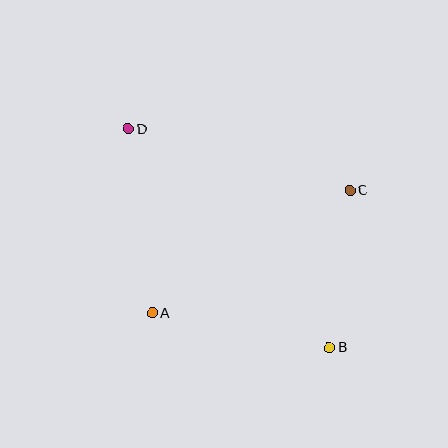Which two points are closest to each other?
Points B and C are closest to each other.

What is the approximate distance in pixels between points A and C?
The distance between A and C is approximately 232 pixels.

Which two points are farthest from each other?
Points B and D are farthest from each other.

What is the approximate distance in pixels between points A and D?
The distance between A and D is approximately 185 pixels.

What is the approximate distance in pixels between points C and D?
The distance between C and D is approximately 229 pixels.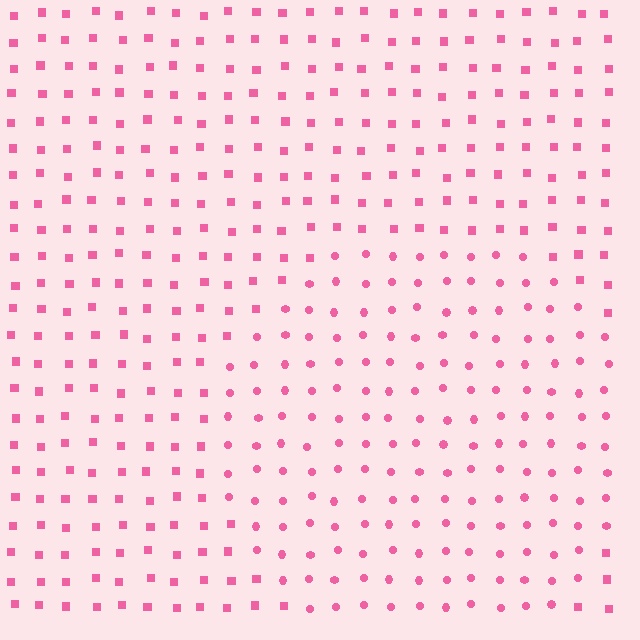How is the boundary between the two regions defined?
The boundary is defined by a change in element shape: circles inside vs. squares outside. All elements share the same color and spacing.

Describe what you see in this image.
The image is filled with small pink elements arranged in a uniform grid. A circle-shaped region contains circles, while the surrounding area contains squares. The boundary is defined purely by the change in element shape.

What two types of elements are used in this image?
The image uses circles inside the circle region and squares outside it.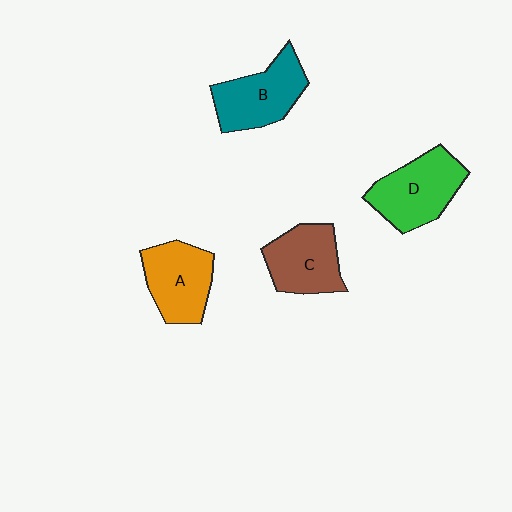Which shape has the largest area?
Shape D (green).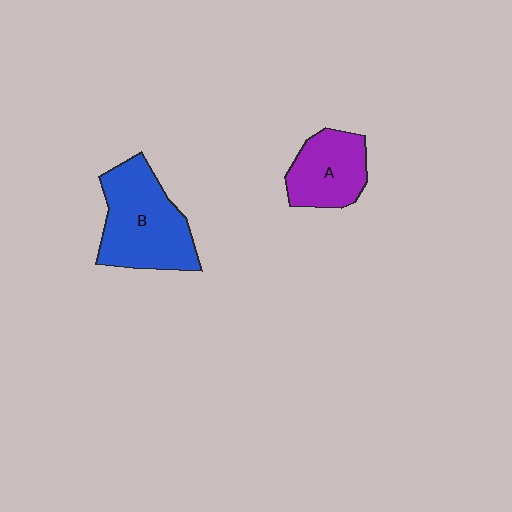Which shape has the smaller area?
Shape A (purple).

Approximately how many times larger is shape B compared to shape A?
Approximately 1.5 times.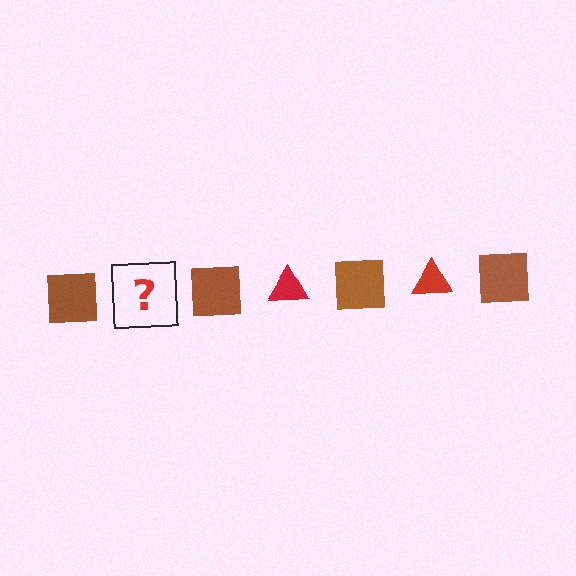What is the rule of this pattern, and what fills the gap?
The rule is that the pattern alternates between brown square and red triangle. The gap should be filled with a red triangle.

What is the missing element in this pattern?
The missing element is a red triangle.